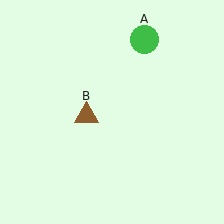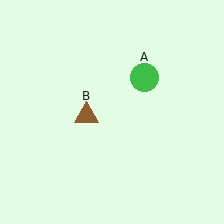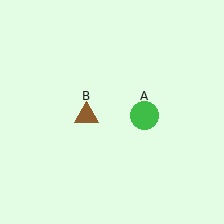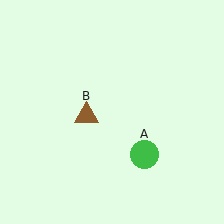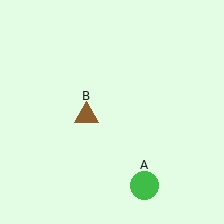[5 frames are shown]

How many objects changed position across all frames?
1 object changed position: green circle (object A).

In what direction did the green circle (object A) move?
The green circle (object A) moved down.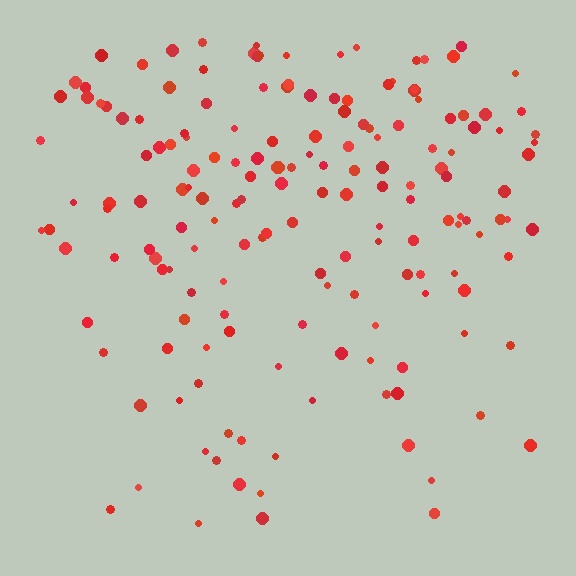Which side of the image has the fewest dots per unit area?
The bottom.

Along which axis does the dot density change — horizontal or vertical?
Vertical.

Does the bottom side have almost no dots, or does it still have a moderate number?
Still a moderate number, just noticeably fewer than the top.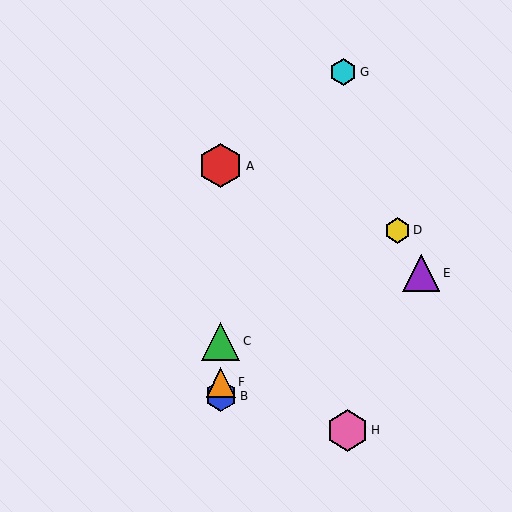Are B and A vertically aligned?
Yes, both are at x≈221.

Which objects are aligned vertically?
Objects A, B, C, F are aligned vertically.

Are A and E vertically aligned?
No, A is at x≈221 and E is at x≈421.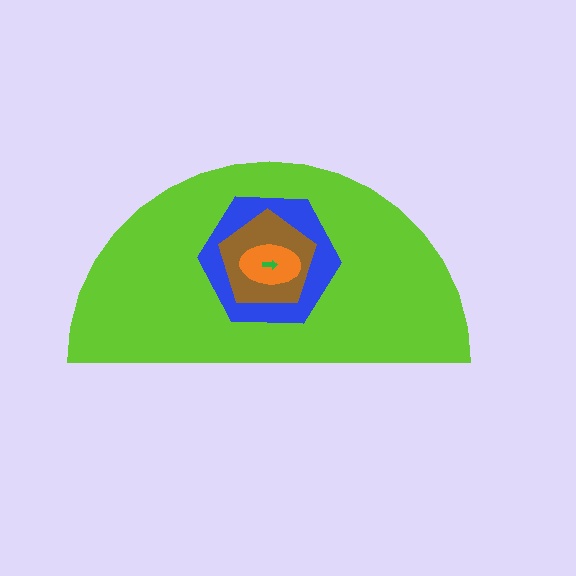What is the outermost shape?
The lime semicircle.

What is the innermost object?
The green arrow.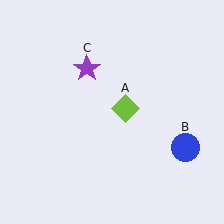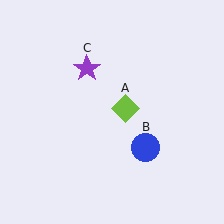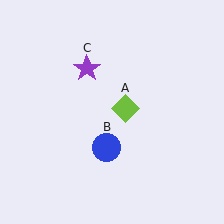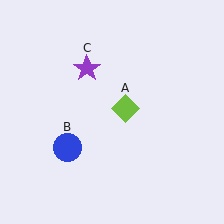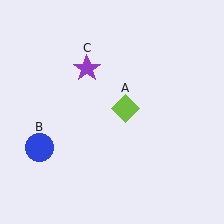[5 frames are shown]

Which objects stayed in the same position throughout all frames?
Lime diamond (object A) and purple star (object C) remained stationary.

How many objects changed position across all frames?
1 object changed position: blue circle (object B).